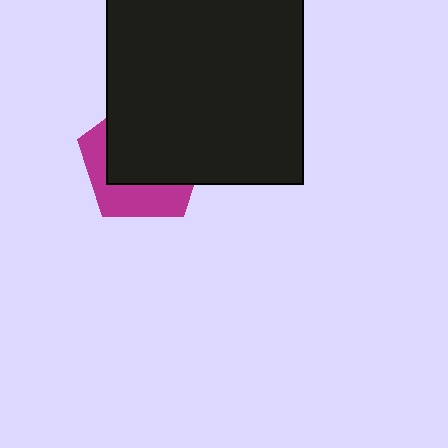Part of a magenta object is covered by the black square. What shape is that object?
It is a pentagon.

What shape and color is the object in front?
The object in front is a black square.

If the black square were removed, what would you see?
You would see the complete magenta pentagon.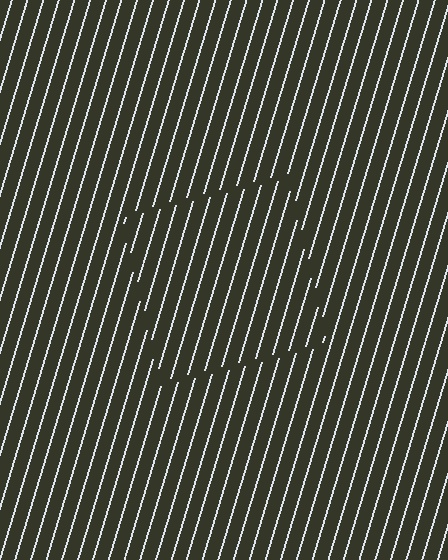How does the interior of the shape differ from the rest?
The interior of the shape contains the same grating, shifted by half a period — the contour is defined by the phase discontinuity where line-ends from the inner and outer gratings abut.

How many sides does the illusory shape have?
4 sides — the line-ends trace a square.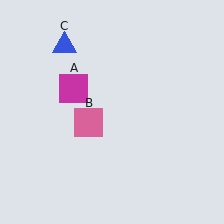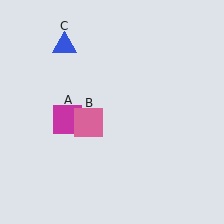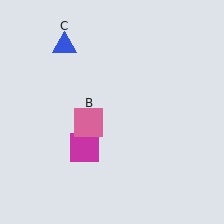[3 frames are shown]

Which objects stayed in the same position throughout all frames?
Pink square (object B) and blue triangle (object C) remained stationary.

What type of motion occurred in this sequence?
The magenta square (object A) rotated counterclockwise around the center of the scene.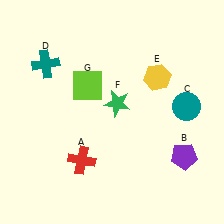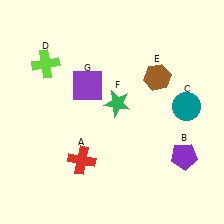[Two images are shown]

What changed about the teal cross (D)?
In Image 1, D is teal. In Image 2, it changed to lime.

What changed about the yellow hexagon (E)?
In Image 1, E is yellow. In Image 2, it changed to brown.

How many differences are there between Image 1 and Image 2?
There are 3 differences between the two images.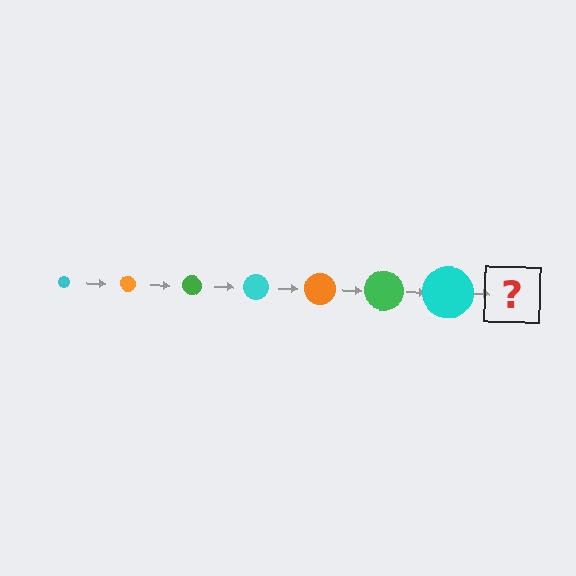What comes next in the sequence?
The next element should be an orange circle, larger than the previous one.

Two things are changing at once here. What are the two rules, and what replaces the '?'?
The two rules are that the circle grows larger each step and the color cycles through cyan, orange, and green. The '?' should be an orange circle, larger than the previous one.